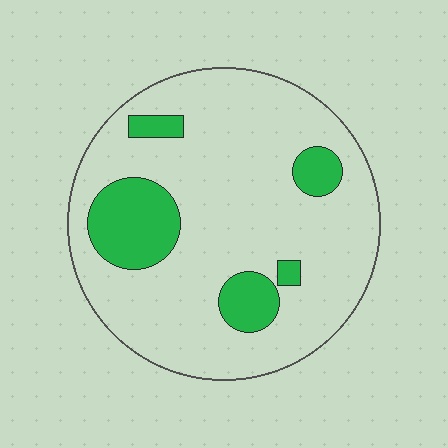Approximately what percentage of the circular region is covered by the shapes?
Approximately 20%.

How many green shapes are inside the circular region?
5.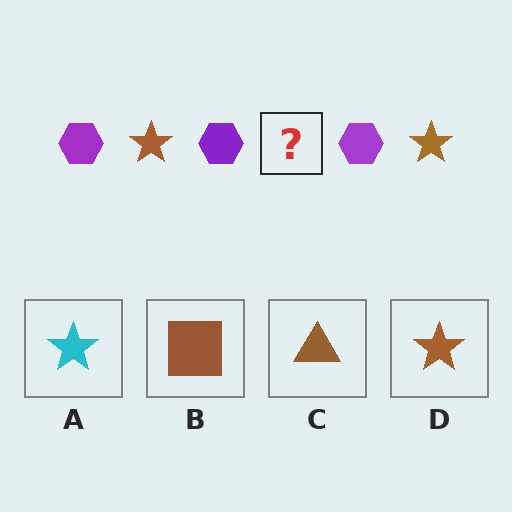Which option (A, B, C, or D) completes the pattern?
D.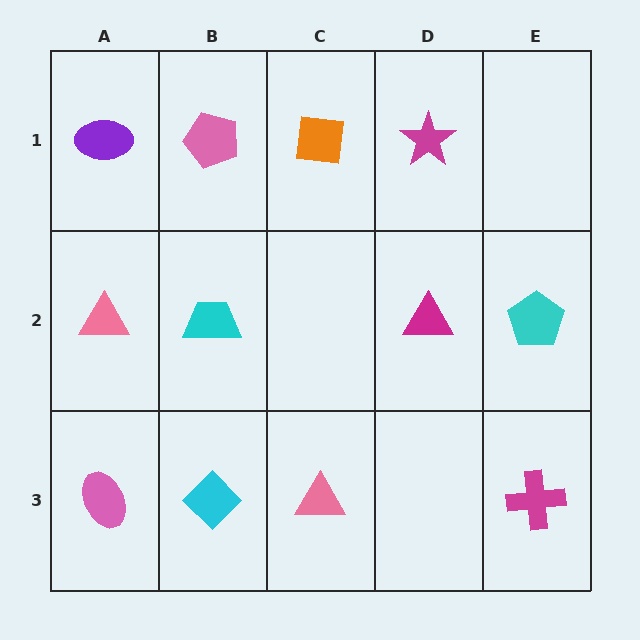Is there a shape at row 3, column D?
No, that cell is empty.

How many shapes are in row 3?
4 shapes.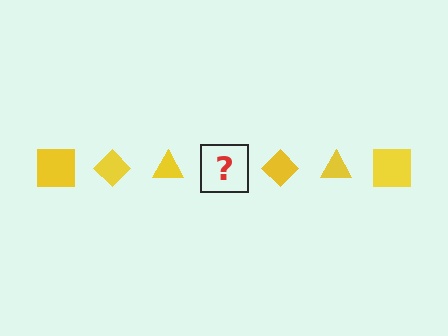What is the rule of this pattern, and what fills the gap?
The rule is that the pattern cycles through square, diamond, triangle shapes in yellow. The gap should be filled with a yellow square.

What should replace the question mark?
The question mark should be replaced with a yellow square.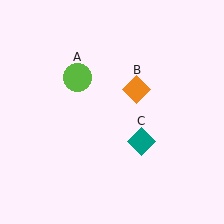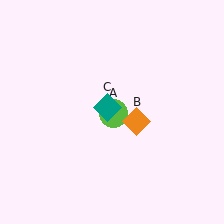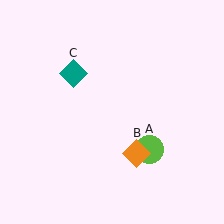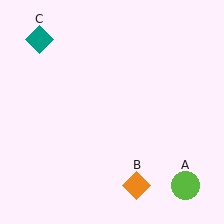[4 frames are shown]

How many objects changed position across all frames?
3 objects changed position: lime circle (object A), orange diamond (object B), teal diamond (object C).